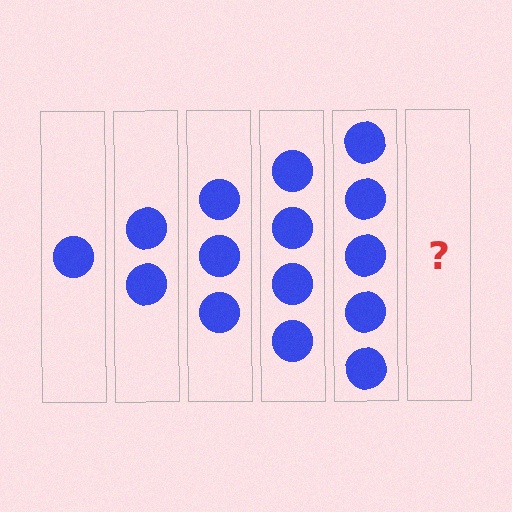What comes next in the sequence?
The next element should be 6 circles.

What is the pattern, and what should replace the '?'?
The pattern is that each step adds one more circle. The '?' should be 6 circles.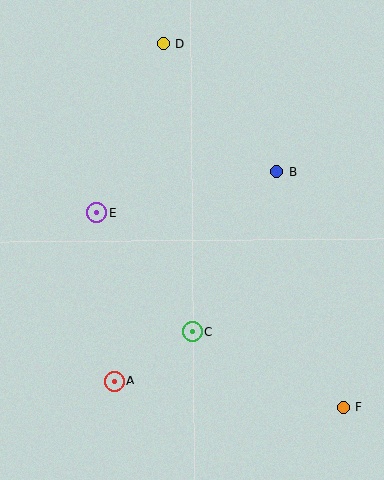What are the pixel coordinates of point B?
Point B is at (277, 172).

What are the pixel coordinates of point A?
Point A is at (114, 381).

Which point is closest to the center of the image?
Point C at (192, 332) is closest to the center.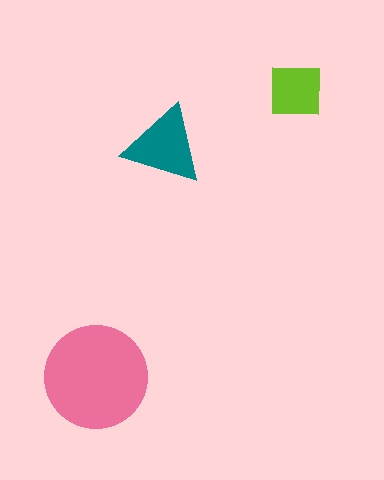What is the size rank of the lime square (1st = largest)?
3rd.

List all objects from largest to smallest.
The pink circle, the teal triangle, the lime square.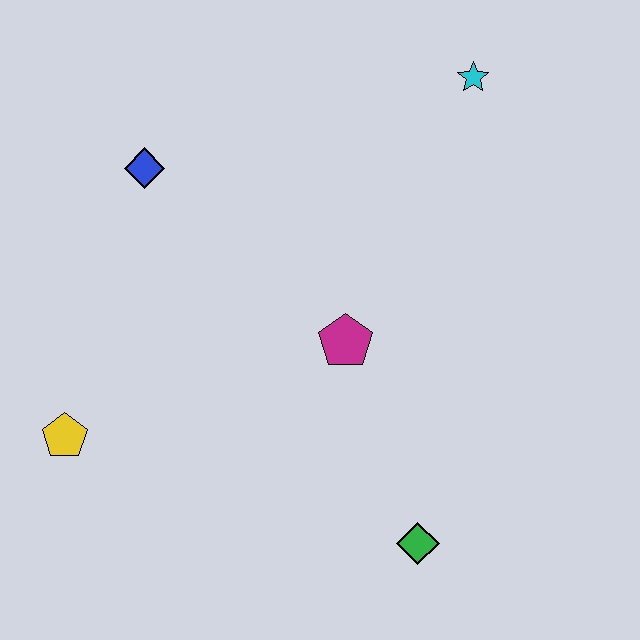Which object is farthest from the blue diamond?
The green diamond is farthest from the blue diamond.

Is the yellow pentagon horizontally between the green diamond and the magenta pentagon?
No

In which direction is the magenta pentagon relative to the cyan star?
The magenta pentagon is below the cyan star.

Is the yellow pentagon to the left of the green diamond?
Yes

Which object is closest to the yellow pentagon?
The blue diamond is closest to the yellow pentagon.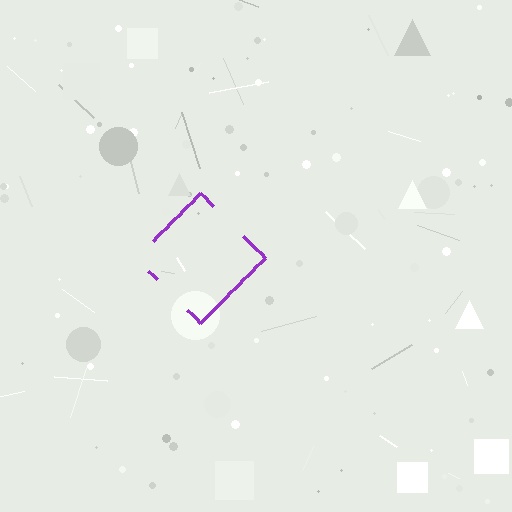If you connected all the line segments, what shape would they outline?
They would outline a diamond.